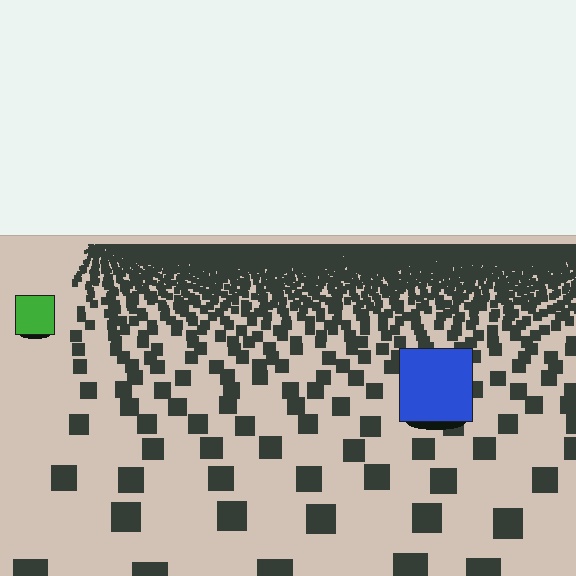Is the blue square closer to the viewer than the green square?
Yes. The blue square is closer — you can tell from the texture gradient: the ground texture is coarser near it.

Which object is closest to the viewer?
The blue square is closest. The texture marks near it are larger and more spread out.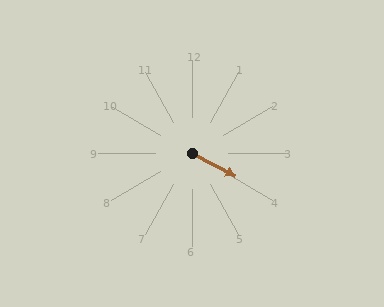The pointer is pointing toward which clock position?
Roughly 4 o'clock.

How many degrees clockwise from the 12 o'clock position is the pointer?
Approximately 118 degrees.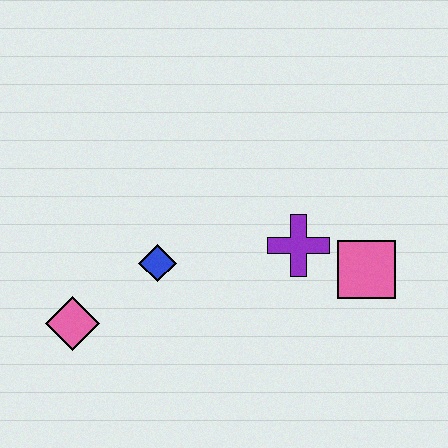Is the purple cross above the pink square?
Yes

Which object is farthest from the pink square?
The pink diamond is farthest from the pink square.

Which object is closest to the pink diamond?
The blue diamond is closest to the pink diamond.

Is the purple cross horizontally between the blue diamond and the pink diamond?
No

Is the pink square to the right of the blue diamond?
Yes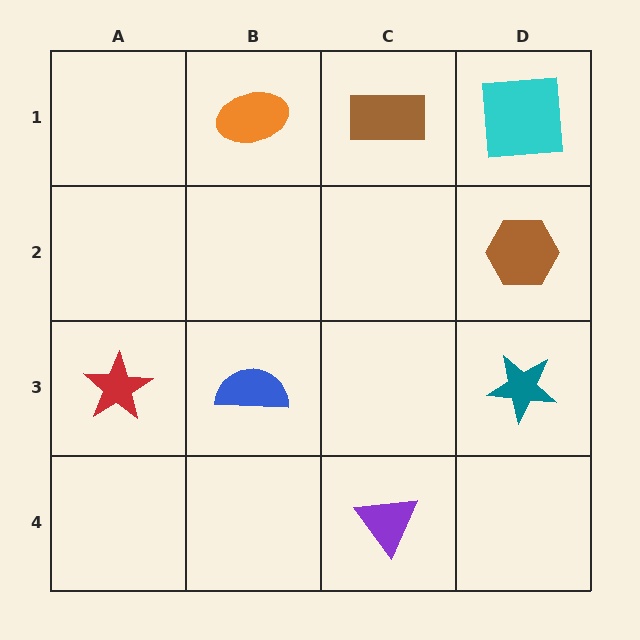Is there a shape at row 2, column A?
No, that cell is empty.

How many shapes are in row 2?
1 shape.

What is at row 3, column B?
A blue semicircle.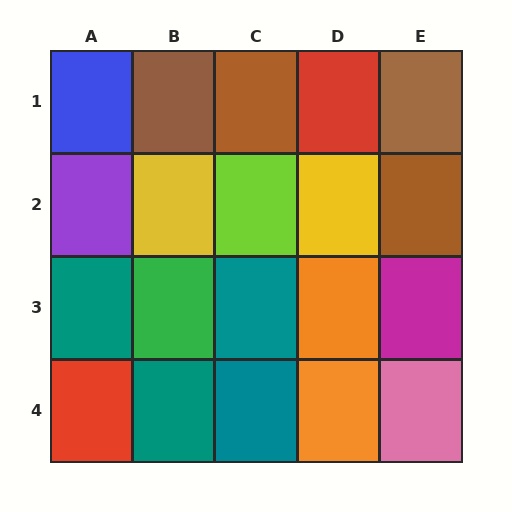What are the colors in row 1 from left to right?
Blue, brown, brown, red, brown.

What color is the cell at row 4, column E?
Pink.